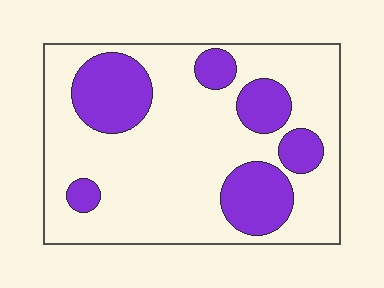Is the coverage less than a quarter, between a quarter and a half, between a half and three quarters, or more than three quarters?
Between a quarter and a half.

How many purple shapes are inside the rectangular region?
6.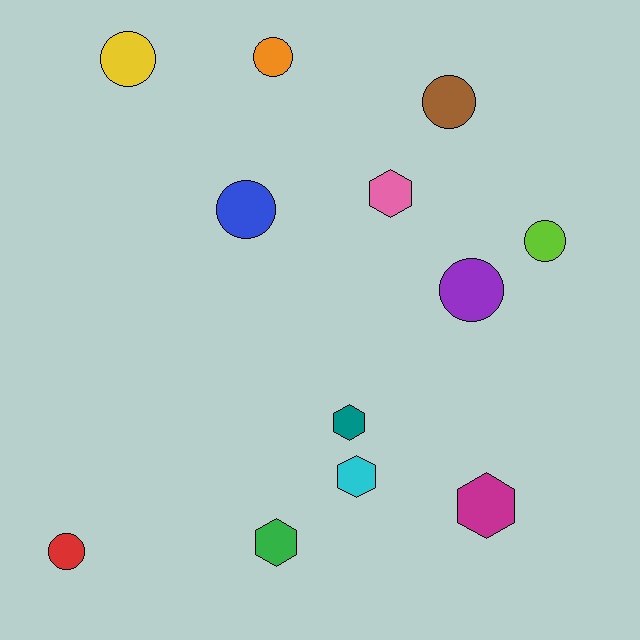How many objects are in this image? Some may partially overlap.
There are 12 objects.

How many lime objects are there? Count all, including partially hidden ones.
There is 1 lime object.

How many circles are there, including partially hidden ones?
There are 7 circles.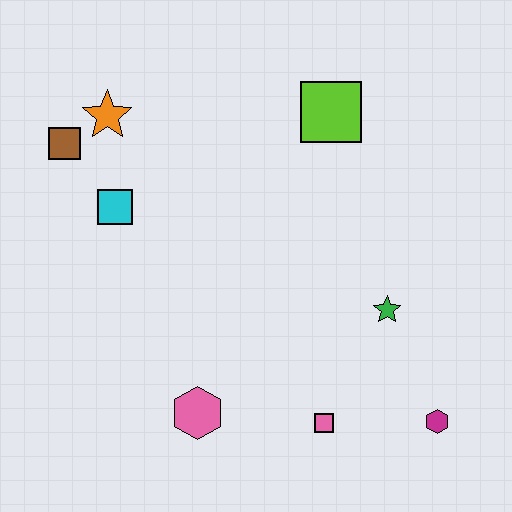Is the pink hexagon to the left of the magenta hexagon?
Yes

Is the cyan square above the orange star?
No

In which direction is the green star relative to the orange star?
The green star is to the right of the orange star.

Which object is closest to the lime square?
The green star is closest to the lime square.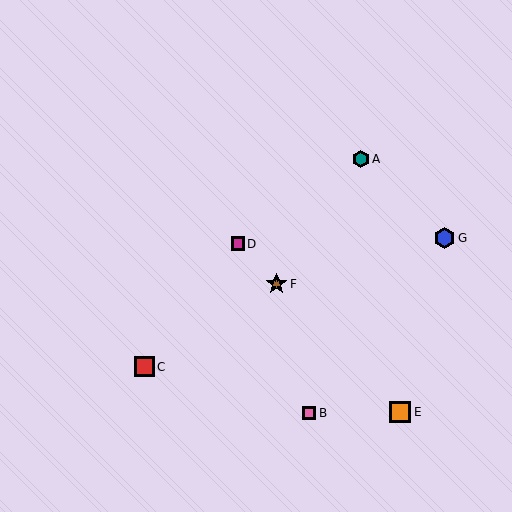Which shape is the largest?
The orange square (labeled E) is the largest.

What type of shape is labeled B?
Shape B is a pink square.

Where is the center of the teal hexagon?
The center of the teal hexagon is at (361, 159).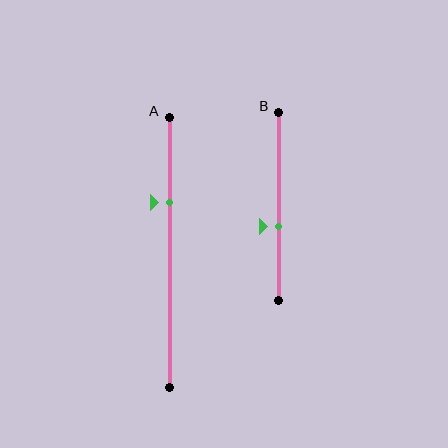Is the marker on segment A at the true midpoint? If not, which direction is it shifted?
No, the marker on segment A is shifted upward by about 18% of the segment length.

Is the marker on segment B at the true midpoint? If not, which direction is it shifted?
No, the marker on segment B is shifted downward by about 11% of the segment length.